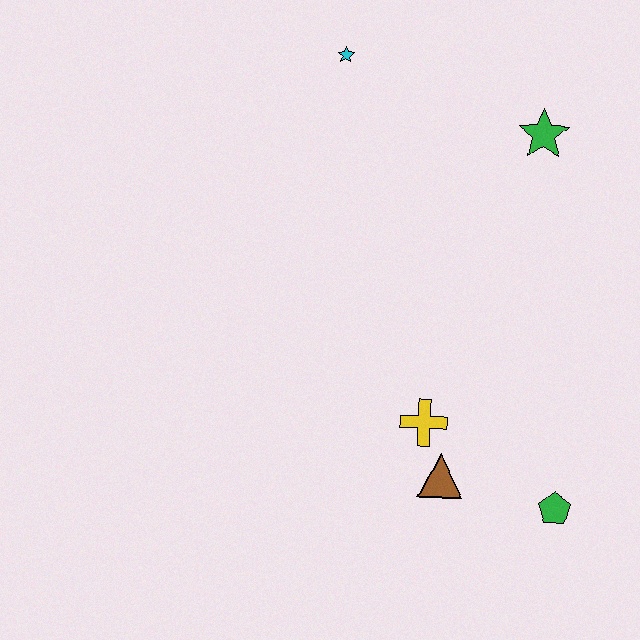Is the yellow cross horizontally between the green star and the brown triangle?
No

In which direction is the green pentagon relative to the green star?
The green pentagon is below the green star.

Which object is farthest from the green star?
The green pentagon is farthest from the green star.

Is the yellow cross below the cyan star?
Yes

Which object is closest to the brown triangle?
The yellow cross is closest to the brown triangle.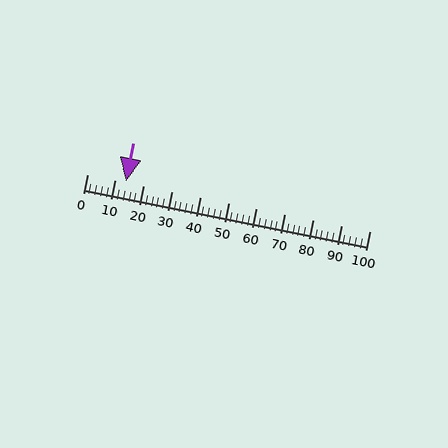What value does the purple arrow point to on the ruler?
The purple arrow points to approximately 14.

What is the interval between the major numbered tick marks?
The major tick marks are spaced 10 units apart.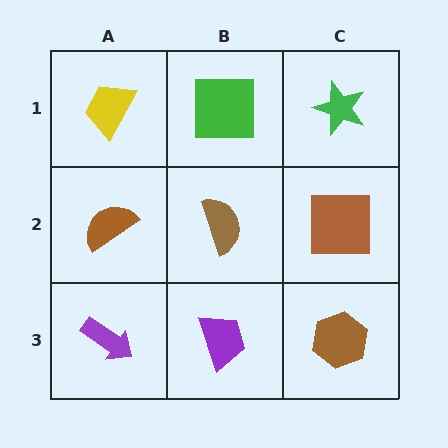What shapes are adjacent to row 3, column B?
A brown semicircle (row 2, column B), a purple arrow (row 3, column A), a brown hexagon (row 3, column C).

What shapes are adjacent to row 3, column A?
A brown semicircle (row 2, column A), a purple trapezoid (row 3, column B).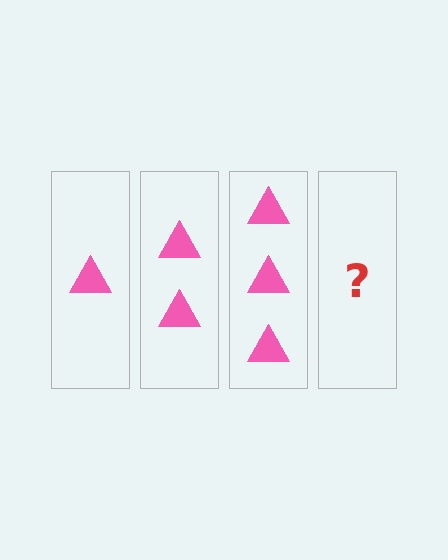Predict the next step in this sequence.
The next step is 4 triangles.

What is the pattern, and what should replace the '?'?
The pattern is that each step adds one more triangle. The '?' should be 4 triangles.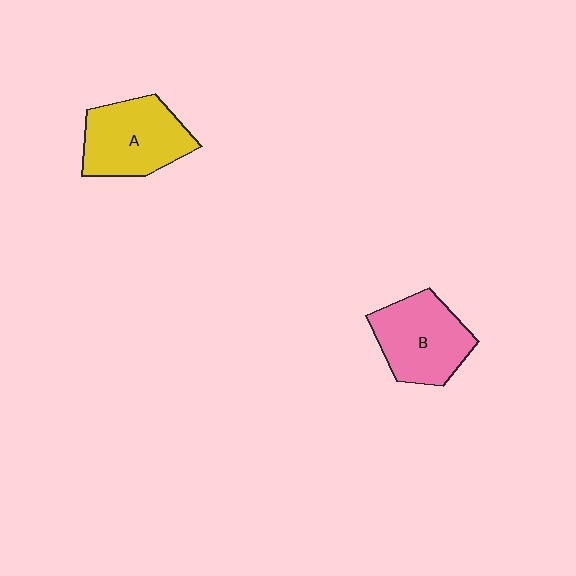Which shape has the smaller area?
Shape B (pink).